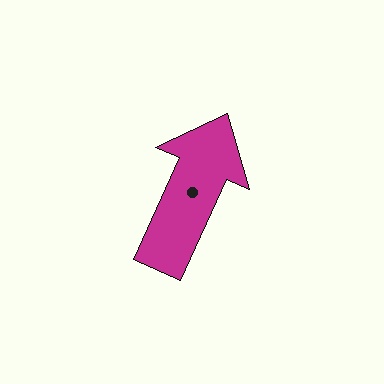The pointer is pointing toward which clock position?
Roughly 1 o'clock.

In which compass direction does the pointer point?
Northeast.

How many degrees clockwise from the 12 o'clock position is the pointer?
Approximately 24 degrees.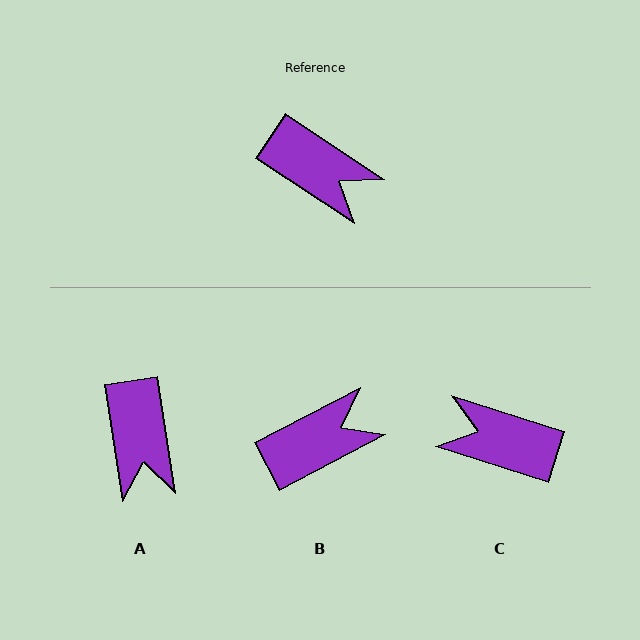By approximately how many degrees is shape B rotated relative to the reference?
Approximately 61 degrees counter-clockwise.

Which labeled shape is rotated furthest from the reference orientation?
C, about 164 degrees away.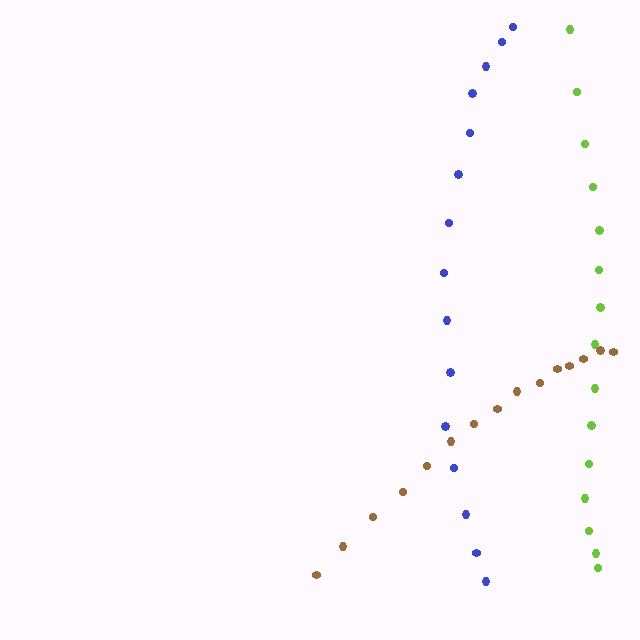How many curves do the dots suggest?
There are 3 distinct paths.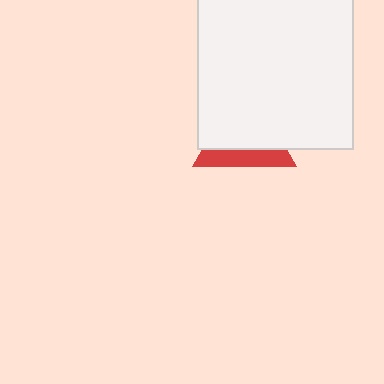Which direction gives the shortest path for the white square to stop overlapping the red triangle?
Moving up gives the shortest separation.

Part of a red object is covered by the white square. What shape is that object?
It is a triangle.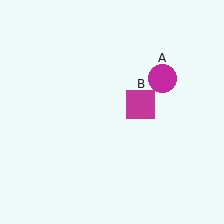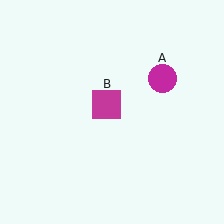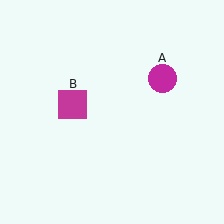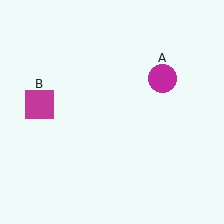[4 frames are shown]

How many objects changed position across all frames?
1 object changed position: magenta square (object B).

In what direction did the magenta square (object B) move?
The magenta square (object B) moved left.